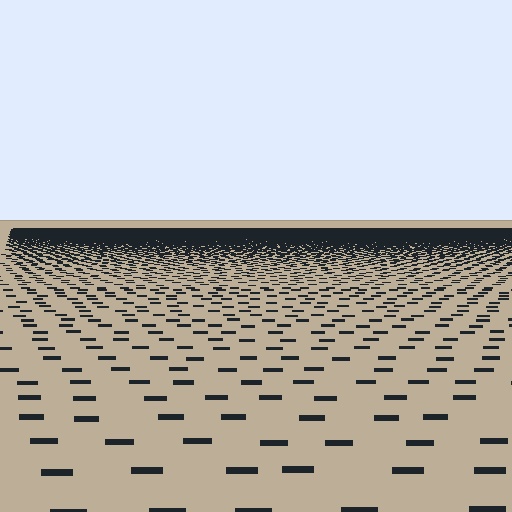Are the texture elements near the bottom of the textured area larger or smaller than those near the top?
Larger. Near the bottom, elements are closer to the viewer and appear at a bigger on-screen size.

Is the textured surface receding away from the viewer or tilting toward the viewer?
The surface is receding away from the viewer. Texture elements get smaller and denser toward the top.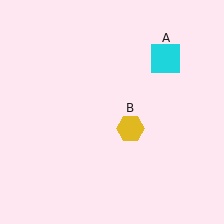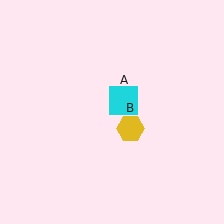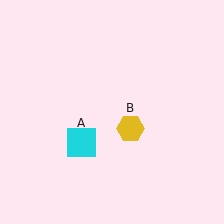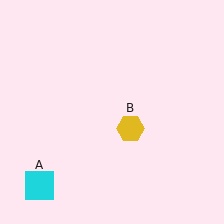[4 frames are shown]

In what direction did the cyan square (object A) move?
The cyan square (object A) moved down and to the left.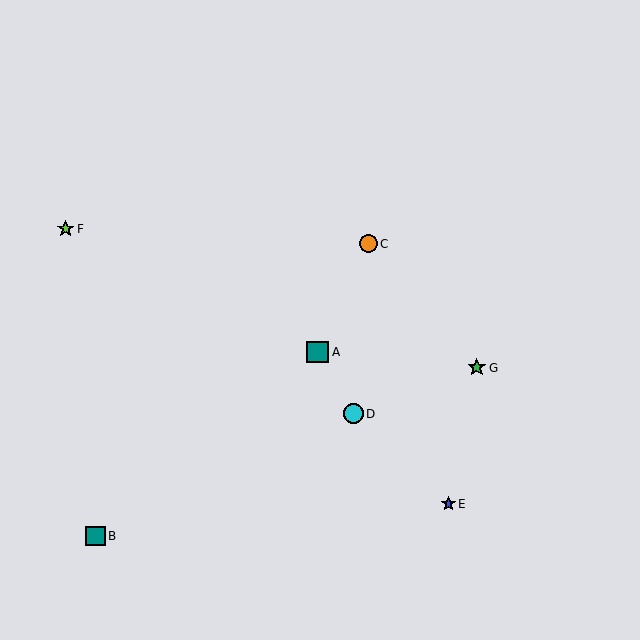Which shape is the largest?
The teal square (labeled A) is the largest.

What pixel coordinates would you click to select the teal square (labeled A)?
Click at (318, 352) to select the teal square A.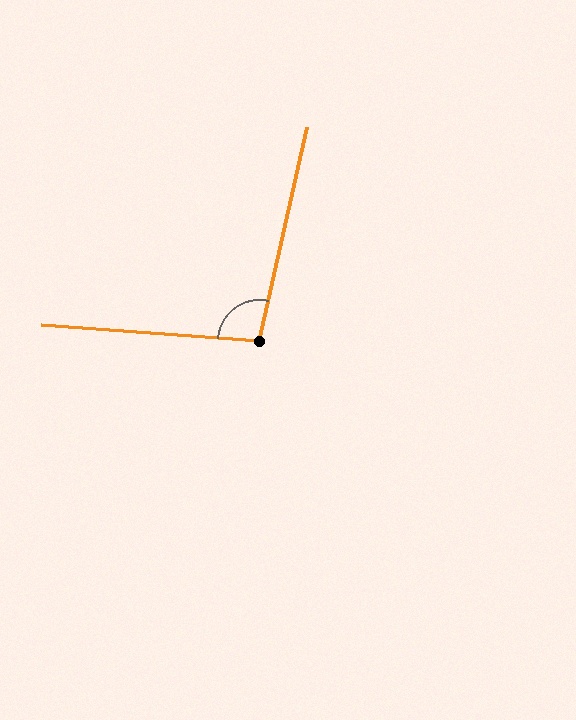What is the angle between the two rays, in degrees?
Approximately 99 degrees.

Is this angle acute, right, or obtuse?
It is obtuse.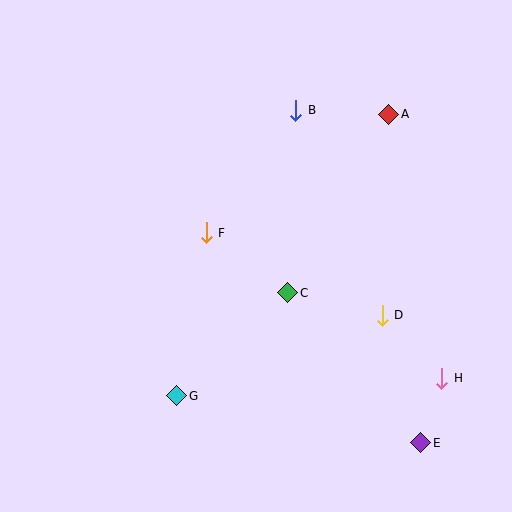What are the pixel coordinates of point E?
Point E is at (421, 443).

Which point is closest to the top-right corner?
Point A is closest to the top-right corner.